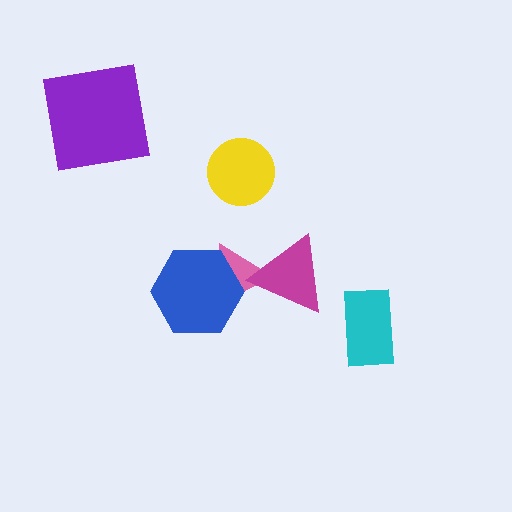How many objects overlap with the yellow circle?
0 objects overlap with the yellow circle.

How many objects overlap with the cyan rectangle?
0 objects overlap with the cyan rectangle.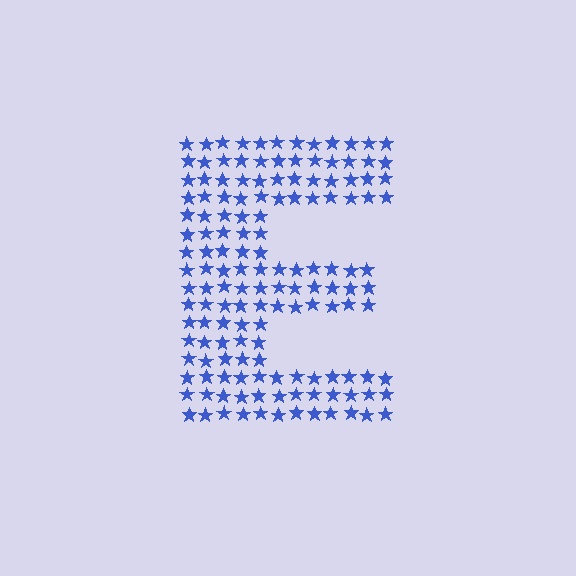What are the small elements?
The small elements are stars.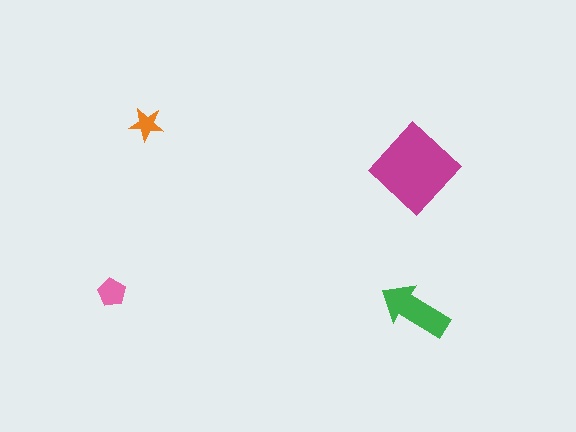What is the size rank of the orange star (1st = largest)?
4th.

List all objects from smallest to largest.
The orange star, the pink pentagon, the green arrow, the magenta diamond.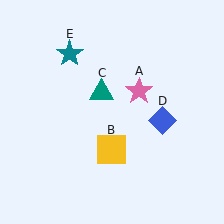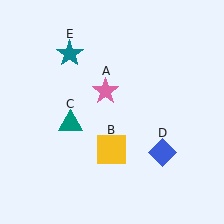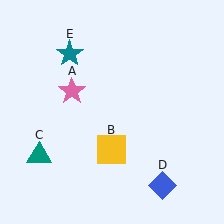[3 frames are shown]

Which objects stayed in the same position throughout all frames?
Yellow square (object B) and teal star (object E) remained stationary.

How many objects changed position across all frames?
3 objects changed position: pink star (object A), teal triangle (object C), blue diamond (object D).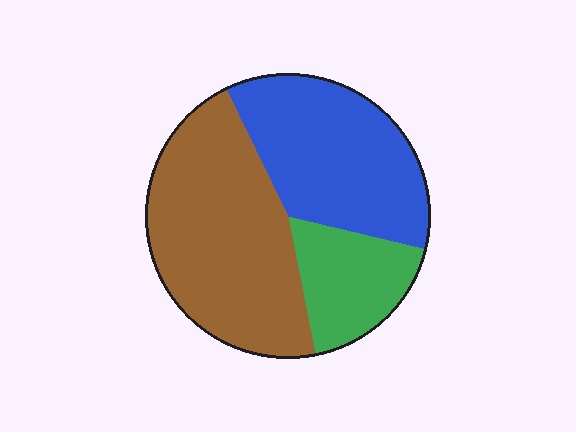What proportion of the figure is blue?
Blue takes up about three eighths (3/8) of the figure.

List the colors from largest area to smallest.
From largest to smallest: brown, blue, green.